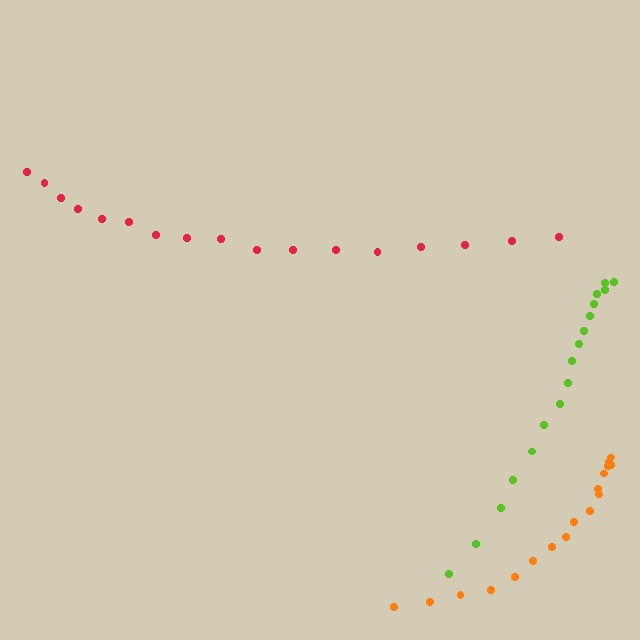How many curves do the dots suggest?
There are 3 distinct paths.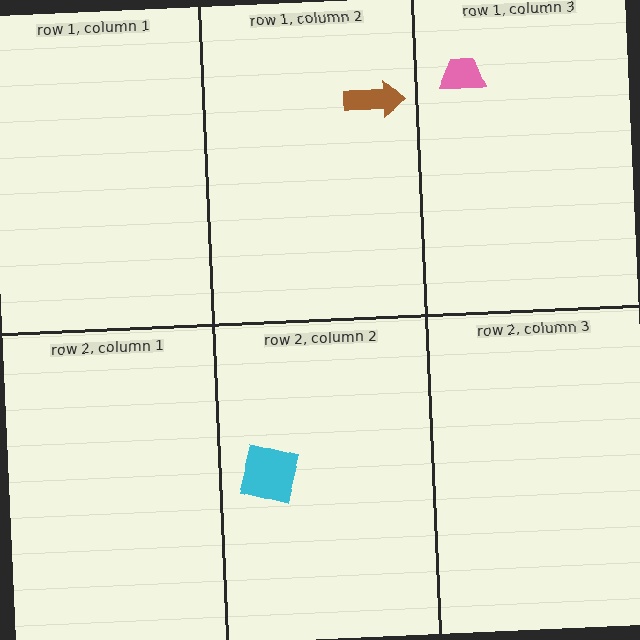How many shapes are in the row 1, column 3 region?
1.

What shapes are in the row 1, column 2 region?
The brown arrow.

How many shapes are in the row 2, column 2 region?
1.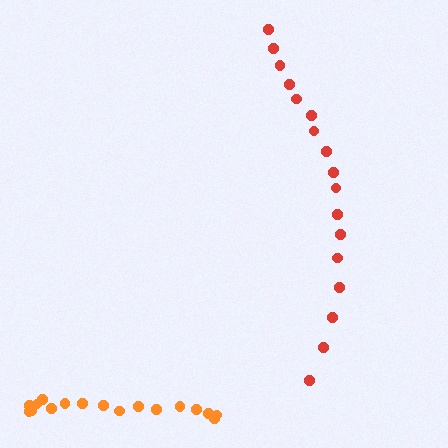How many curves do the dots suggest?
There are 2 distinct paths.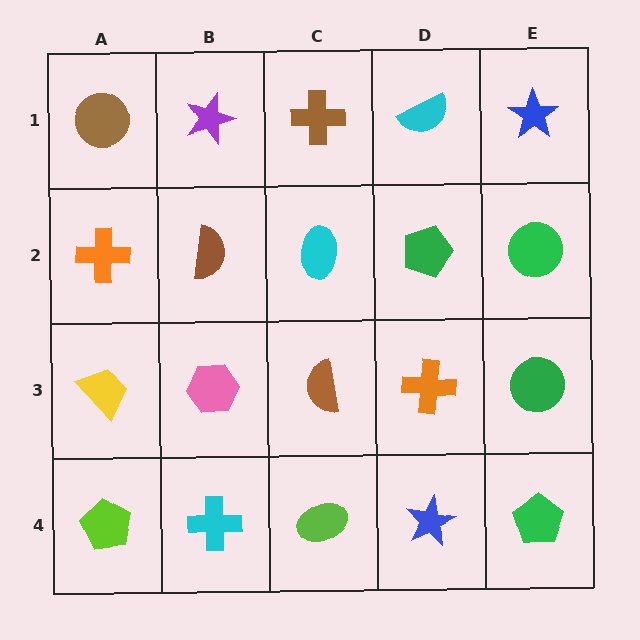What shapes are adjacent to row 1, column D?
A green pentagon (row 2, column D), a brown cross (row 1, column C), a blue star (row 1, column E).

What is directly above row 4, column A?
A yellow trapezoid.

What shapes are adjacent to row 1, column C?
A cyan ellipse (row 2, column C), a purple star (row 1, column B), a cyan semicircle (row 1, column D).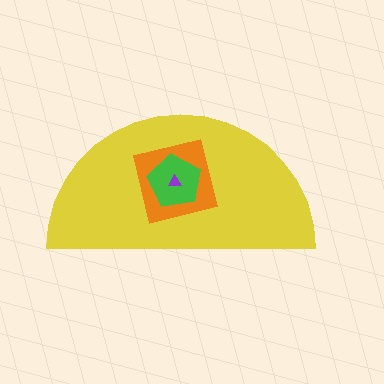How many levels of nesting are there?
4.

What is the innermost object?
The purple triangle.